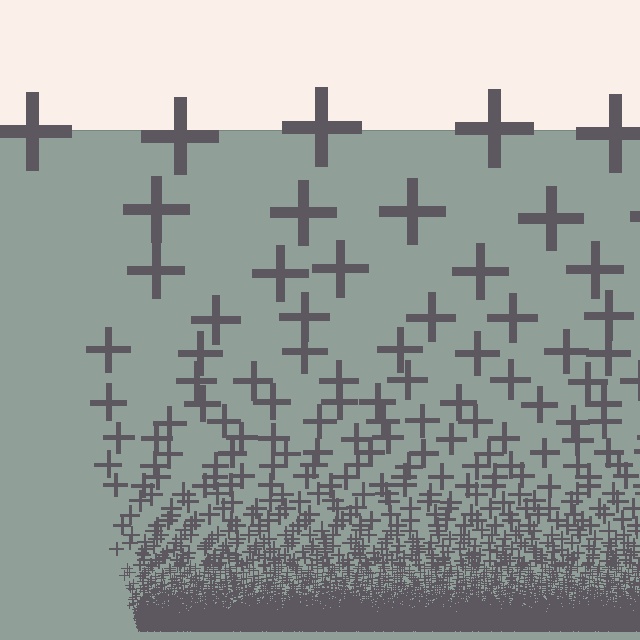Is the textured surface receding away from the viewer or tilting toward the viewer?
The surface appears to tilt toward the viewer. Texture elements get larger and sparser toward the top.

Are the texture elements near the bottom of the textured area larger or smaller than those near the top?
Smaller. The gradient is inverted — elements near the bottom are smaller and denser.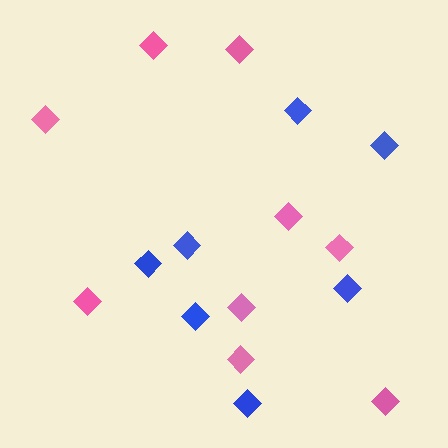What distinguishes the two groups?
There are 2 groups: one group of blue diamonds (7) and one group of pink diamonds (9).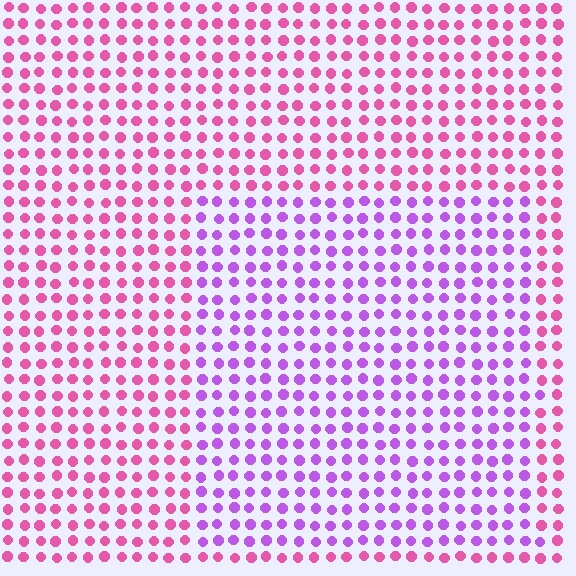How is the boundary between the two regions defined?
The boundary is defined purely by a slight shift in hue (about 43 degrees). Spacing, size, and orientation are identical on both sides.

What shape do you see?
I see a rectangle.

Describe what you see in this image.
The image is filled with small pink elements in a uniform arrangement. A rectangle-shaped region is visible where the elements are tinted to a slightly different hue, forming a subtle color boundary.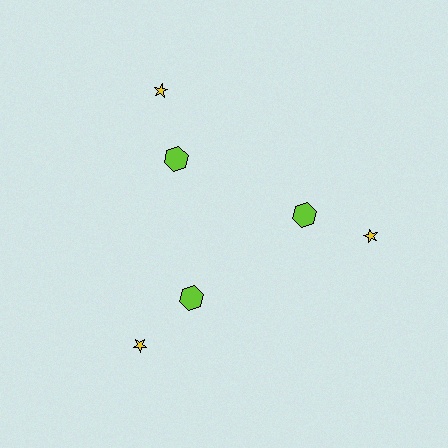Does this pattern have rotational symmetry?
Yes, this pattern has 3-fold rotational symmetry. It looks the same after rotating 120 degrees around the center.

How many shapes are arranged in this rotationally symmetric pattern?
There are 6 shapes, arranged in 3 groups of 2.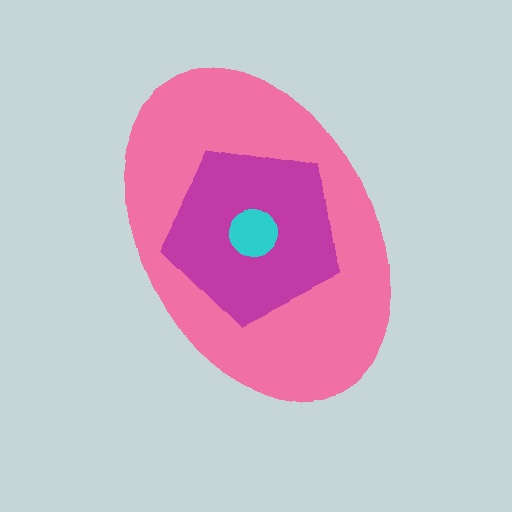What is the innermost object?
The cyan circle.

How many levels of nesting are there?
3.